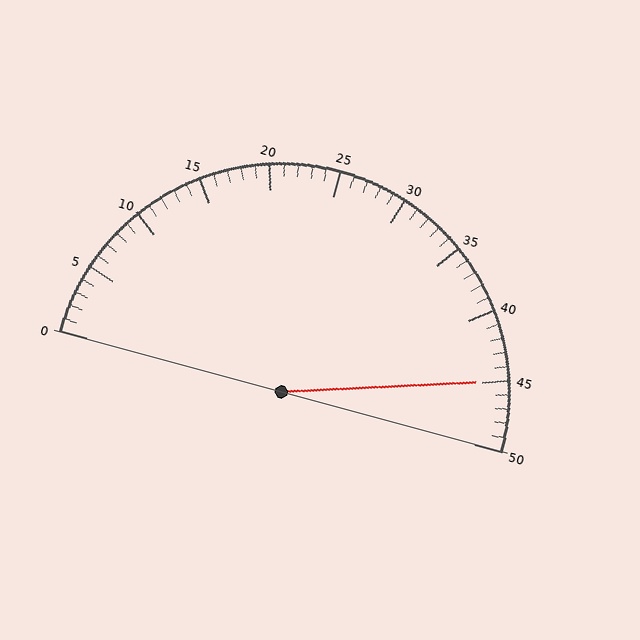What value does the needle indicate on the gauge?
The needle indicates approximately 45.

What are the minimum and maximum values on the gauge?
The gauge ranges from 0 to 50.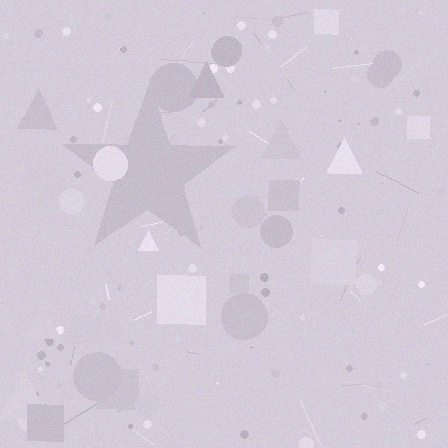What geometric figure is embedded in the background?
A star is embedded in the background.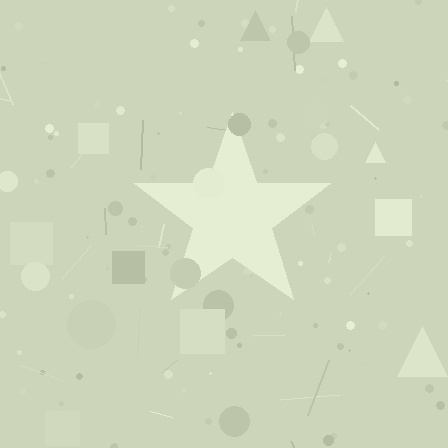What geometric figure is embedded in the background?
A star is embedded in the background.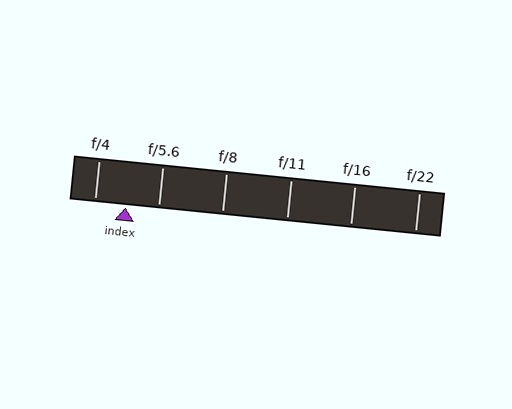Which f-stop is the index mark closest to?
The index mark is closest to f/4.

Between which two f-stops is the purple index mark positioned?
The index mark is between f/4 and f/5.6.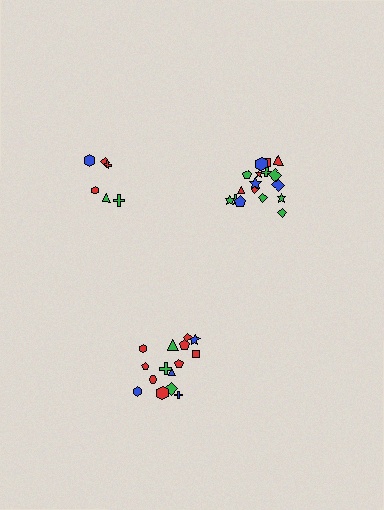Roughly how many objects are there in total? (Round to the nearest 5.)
Roughly 40 objects in total.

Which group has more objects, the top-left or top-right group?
The top-right group.